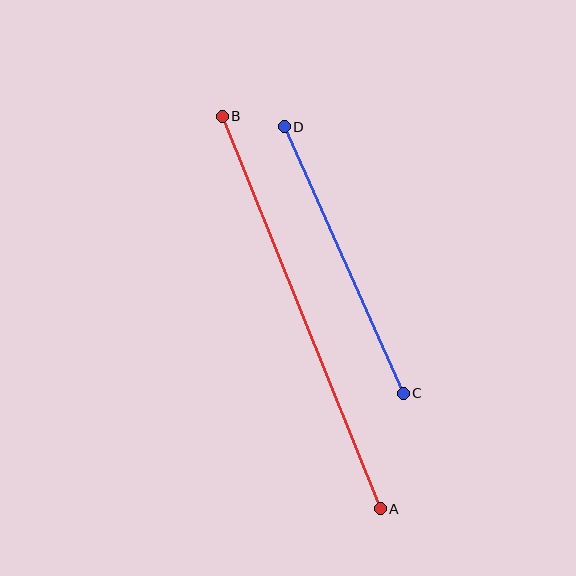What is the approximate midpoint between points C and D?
The midpoint is at approximately (344, 260) pixels.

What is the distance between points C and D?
The distance is approximately 292 pixels.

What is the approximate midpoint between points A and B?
The midpoint is at approximately (301, 313) pixels.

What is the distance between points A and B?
The distance is approximately 423 pixels.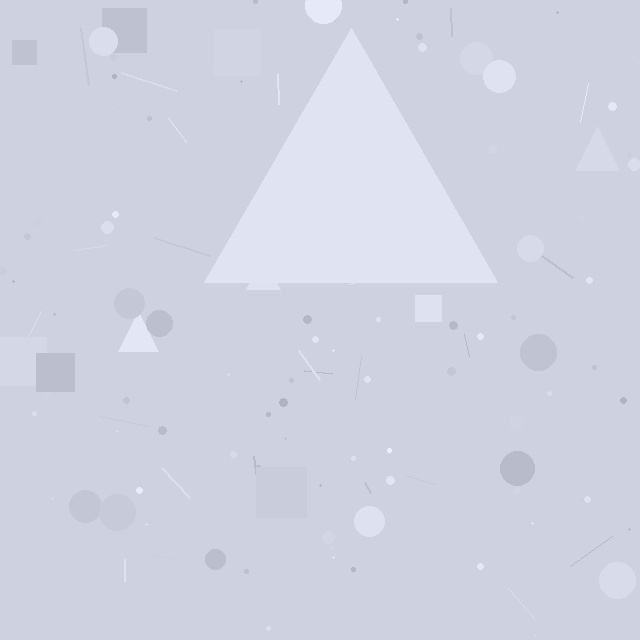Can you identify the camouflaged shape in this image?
The camouflaged shape is a triangle.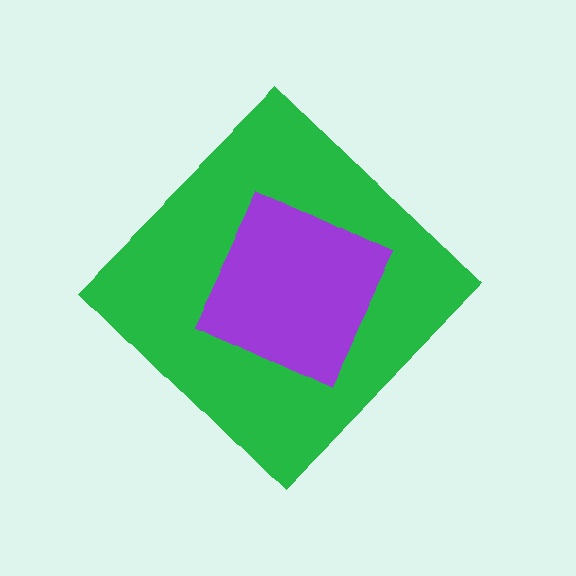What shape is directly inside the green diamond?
The purple square.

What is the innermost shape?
The purple square.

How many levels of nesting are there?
2.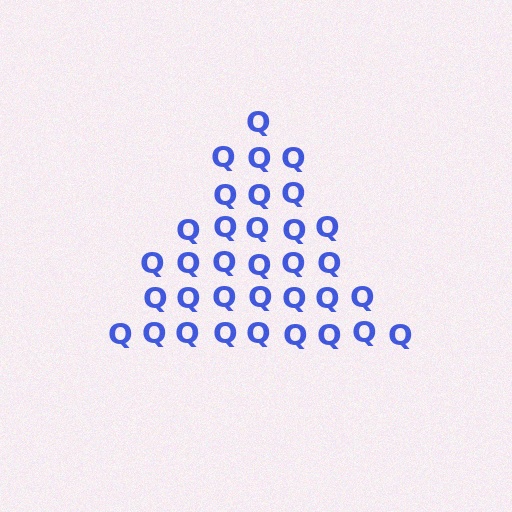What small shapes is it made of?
It is made of small letter Q's.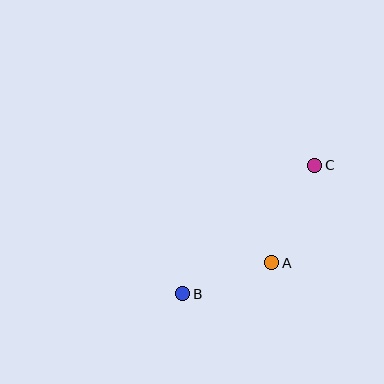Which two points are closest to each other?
Points A and B are closest to each other.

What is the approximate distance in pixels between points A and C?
The distance between A and C is approximately 107 pixels.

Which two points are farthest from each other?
Points B and C are farthest from each other.